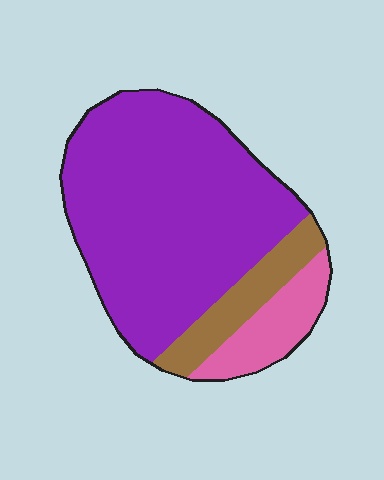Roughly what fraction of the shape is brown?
Brown takes up less than a quarter of the shape.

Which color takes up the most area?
Purple, at roughly 75%.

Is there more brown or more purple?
Purple.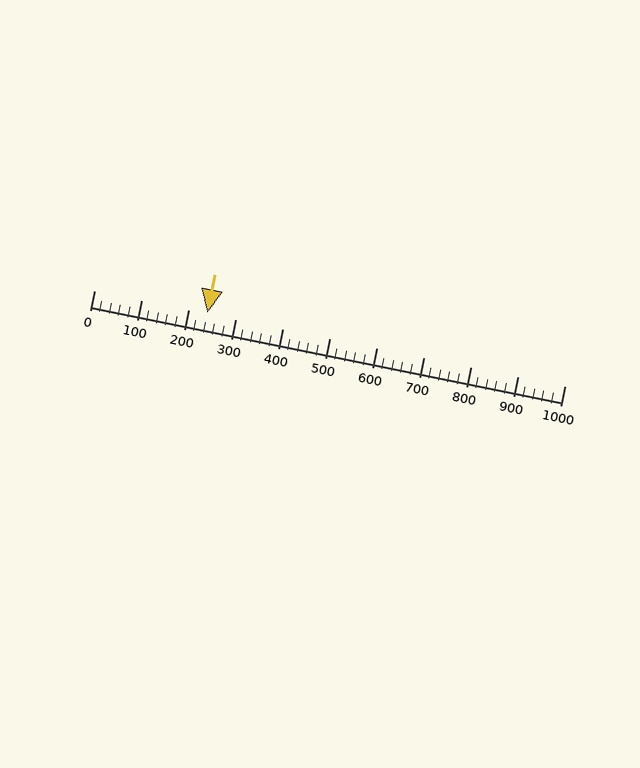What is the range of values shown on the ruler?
The ruler shows values from 0 to 1000.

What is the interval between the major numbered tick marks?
The major tick marks are spaced 100 units apart.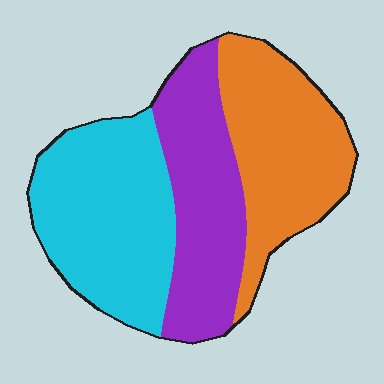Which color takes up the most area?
Cyan, at roughly 35%.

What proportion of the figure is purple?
Purple takes up about one third (1/3) of the figure.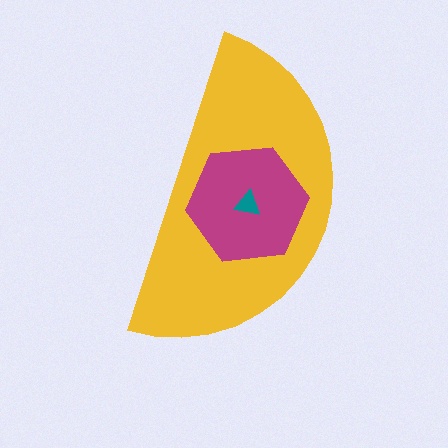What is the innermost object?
The teal triangle.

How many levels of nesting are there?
3.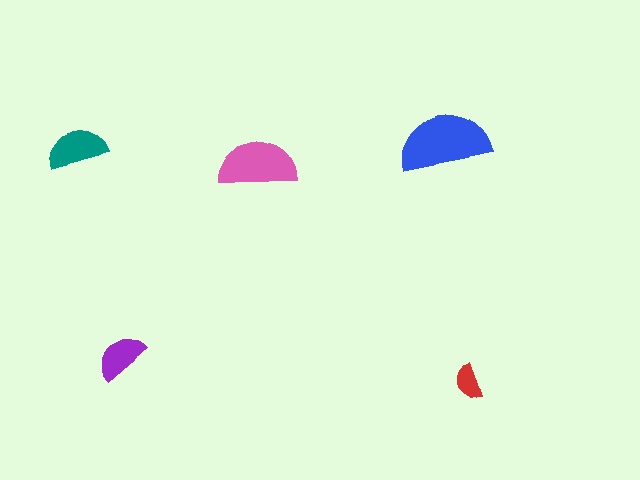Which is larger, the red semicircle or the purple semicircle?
The purple one.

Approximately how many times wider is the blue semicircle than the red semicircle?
About 2.5 times wider.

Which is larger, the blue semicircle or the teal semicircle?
The blue one.